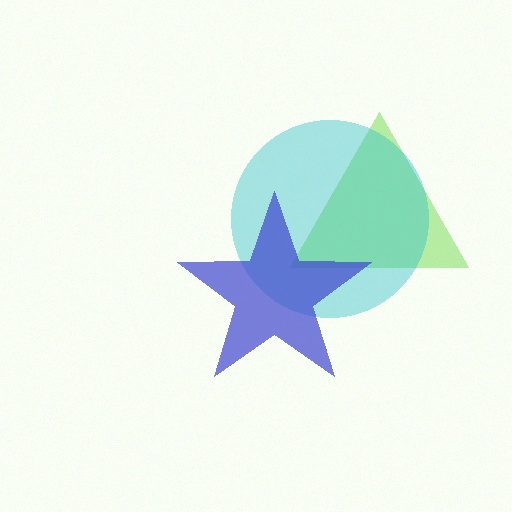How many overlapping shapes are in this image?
There are 3 overlapping shapes in the image.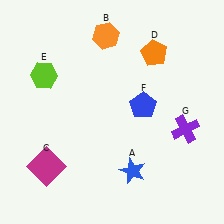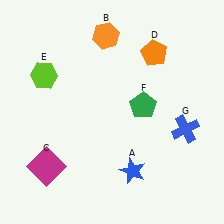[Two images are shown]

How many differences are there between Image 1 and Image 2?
There are 2 differences between the two images.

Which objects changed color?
F changed from blue to green. G changed from purple to blue.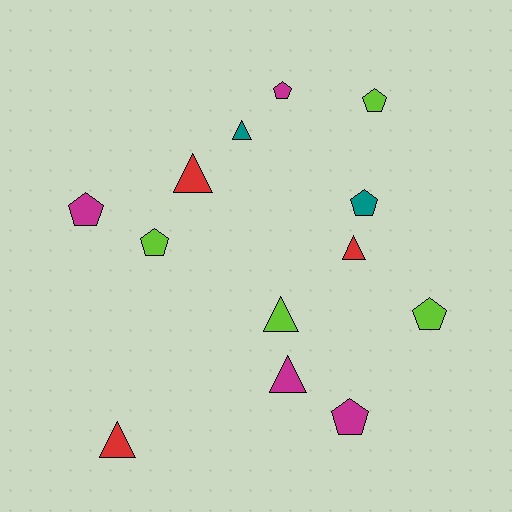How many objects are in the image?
There are 13 objects.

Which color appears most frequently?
Lime, with 4 objects.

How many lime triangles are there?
There is 1 lime triangle.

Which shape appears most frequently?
Pentagon, with 7 objects.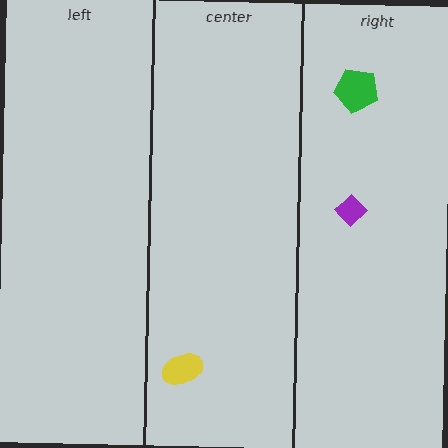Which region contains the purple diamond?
The right region.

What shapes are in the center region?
The yellow ellipse.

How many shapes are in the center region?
1.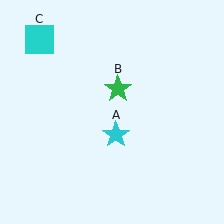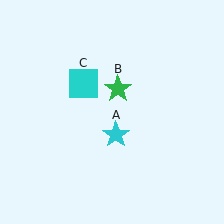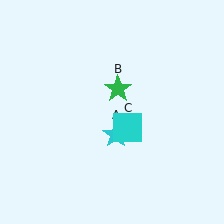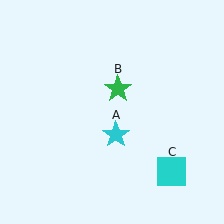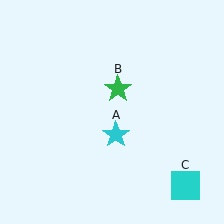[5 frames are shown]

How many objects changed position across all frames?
1 object changed position: cyan square (object C).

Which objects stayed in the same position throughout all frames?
Cyan star (object A) and green star (object B) remained stationary.